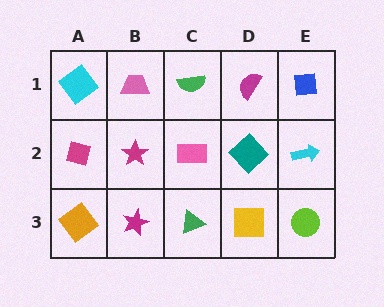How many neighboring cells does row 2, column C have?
4.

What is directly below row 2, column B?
A magenta star.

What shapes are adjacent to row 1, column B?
A magenta star (row 2, column B), a cyan diamond (row 1, column A), a green semicircle (row 1, column C).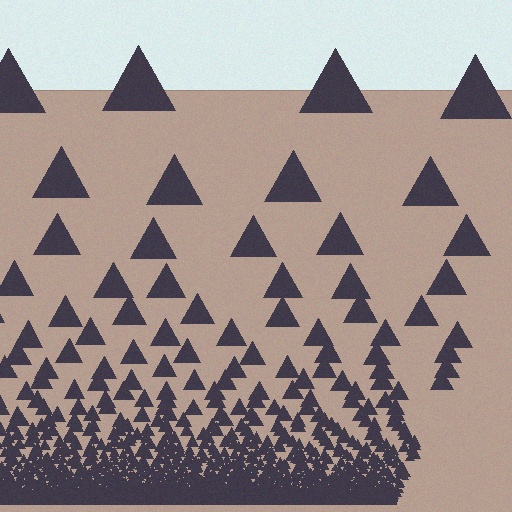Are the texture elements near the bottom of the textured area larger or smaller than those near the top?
Smaller. The gradient is inverted — elements near the bottom are smaller and denser.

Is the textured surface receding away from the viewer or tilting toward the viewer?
The surface appears to tilt toward the viewer. Texture elements get larger and sparser toward the top.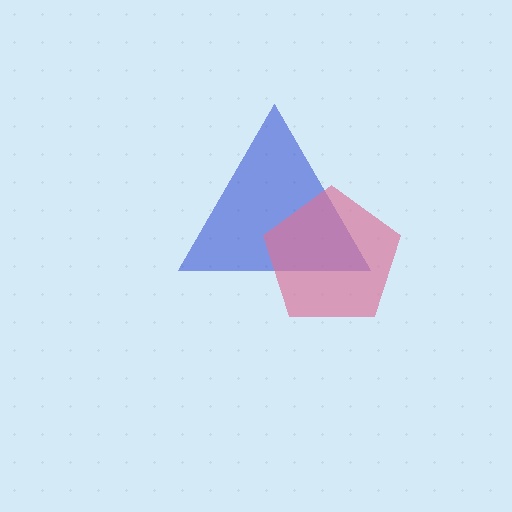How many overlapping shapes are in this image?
There are 2 overlapping shapes in the image.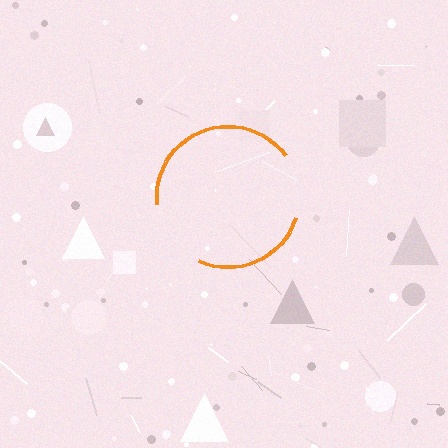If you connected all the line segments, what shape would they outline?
They would outline a circle.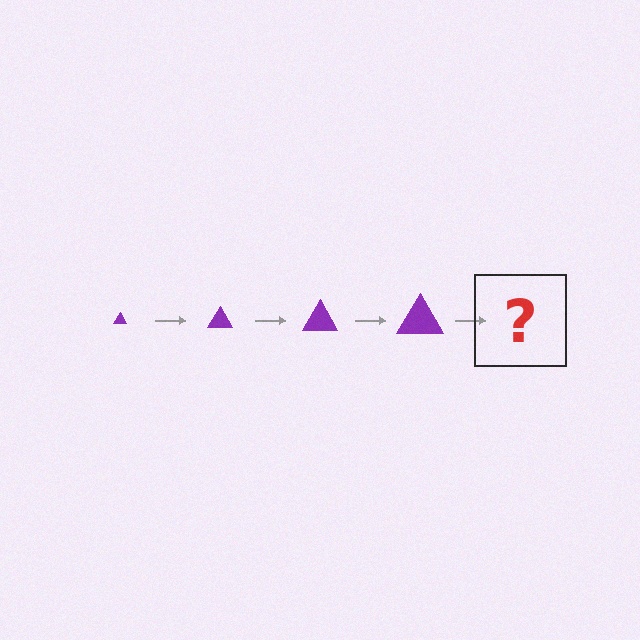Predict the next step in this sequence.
The next step is a purple triangle, larger than the previous one.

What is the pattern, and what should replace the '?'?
The pattern is that the triangle gets progressively larger each step. The '?' should be a purple triangle, larger than the previous one.